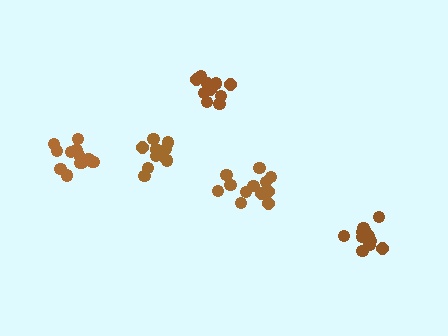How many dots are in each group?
Group 1: 14 dots, Group 2: 12 dots, Group 3: 15 dots, Group 4: 10 dots, Group 5: 11 dots (62 total).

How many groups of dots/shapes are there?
There are 5 groups.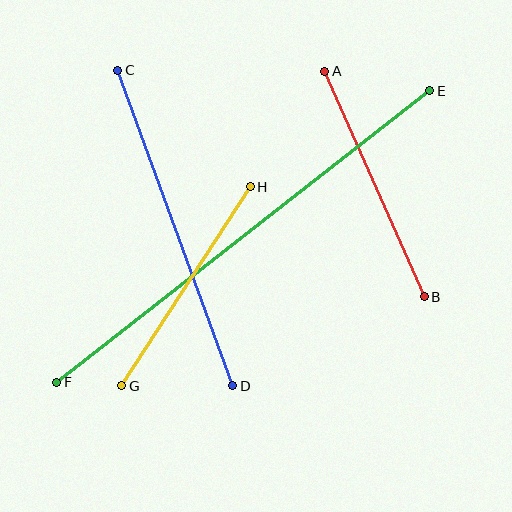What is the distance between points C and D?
The distance is approximately 336 pixels.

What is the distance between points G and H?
The distance is approximately 237 pixels.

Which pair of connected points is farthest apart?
Points E and F are farthest apart.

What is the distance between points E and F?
The distance is approximately 473 pixels.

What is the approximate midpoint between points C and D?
The midpoint is at approximately (175, 228) pixels.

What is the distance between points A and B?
The distance is approximately 247 pixels.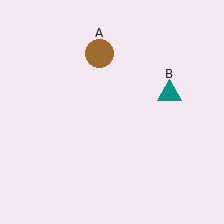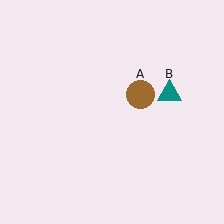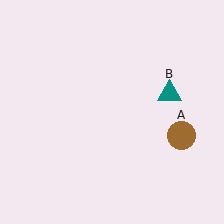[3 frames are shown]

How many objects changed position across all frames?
1 object changed position: brown circle (object A).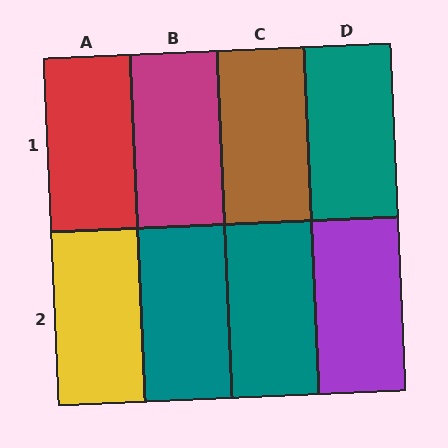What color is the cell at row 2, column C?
Teal.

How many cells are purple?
1 cell is purple.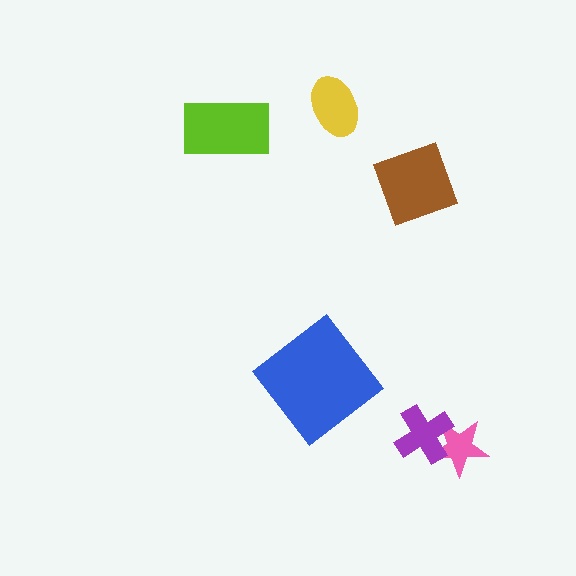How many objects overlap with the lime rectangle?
0 objects overlap with the lime rectangle.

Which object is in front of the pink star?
The purple cross is in front of the pink star.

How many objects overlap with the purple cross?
1 object overlaps with the purple cross.